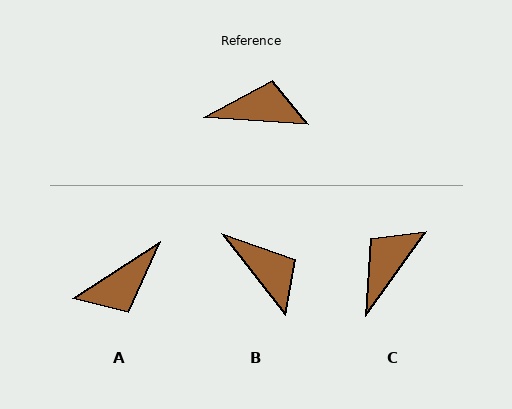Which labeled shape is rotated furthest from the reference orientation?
A, about 143 degrees away.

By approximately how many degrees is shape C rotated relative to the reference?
Approximately 58 degrees counter-clockwise.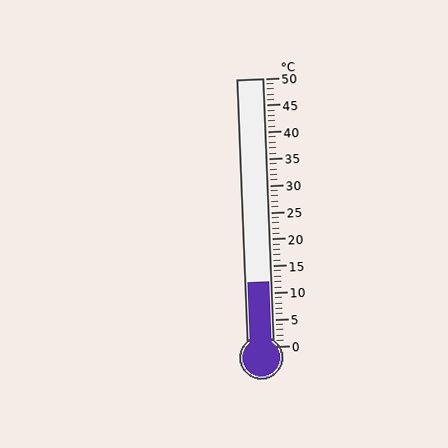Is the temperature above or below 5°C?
The temperature is above 5°C.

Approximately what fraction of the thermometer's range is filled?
The thermometer is filled to approximately 25% of its range.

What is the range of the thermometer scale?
The thermometer scale ranges from 0°C to 50°C.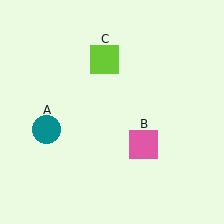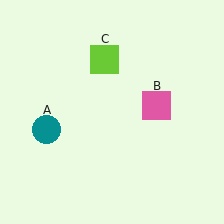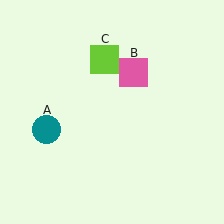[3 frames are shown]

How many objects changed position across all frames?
1 object changed position: pink square (object B).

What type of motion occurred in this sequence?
The pink square (object B) rotated counterclockwise around the center of the scene.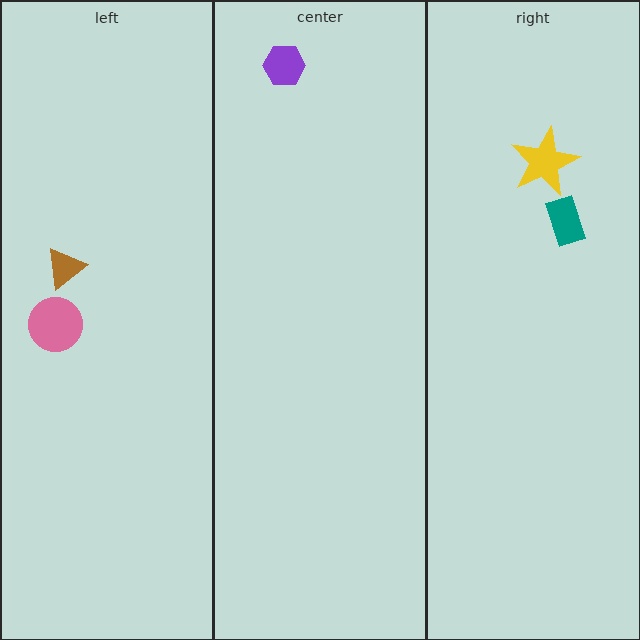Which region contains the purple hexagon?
The center region.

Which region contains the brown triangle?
The left region.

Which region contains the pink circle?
The left region.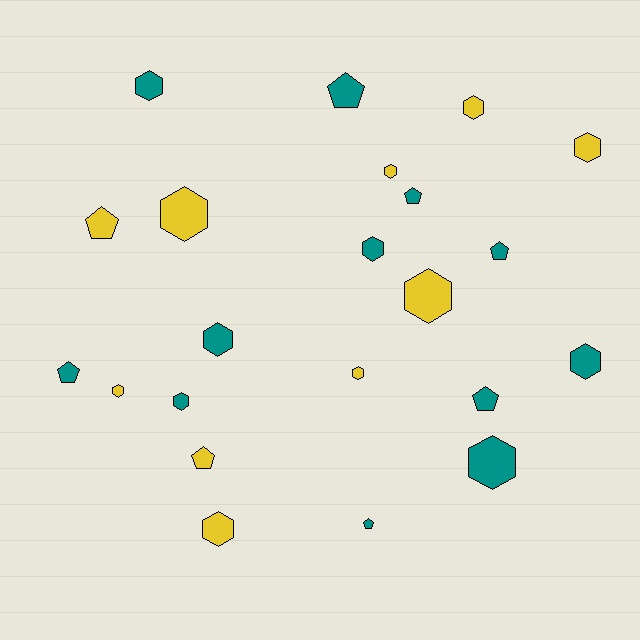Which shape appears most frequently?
Hexagon, with 14 objects.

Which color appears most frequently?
Teal, with 12 objects.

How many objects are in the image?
There are 22 objects.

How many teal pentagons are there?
There are 6 teal pentagons.